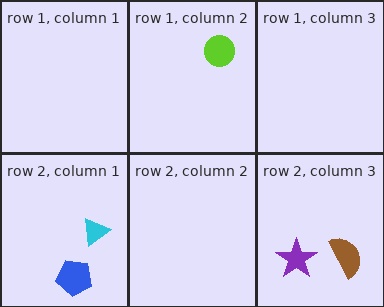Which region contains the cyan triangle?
The row 2, column 1 region.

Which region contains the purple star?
The row 2, column 3 region.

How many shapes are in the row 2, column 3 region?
2.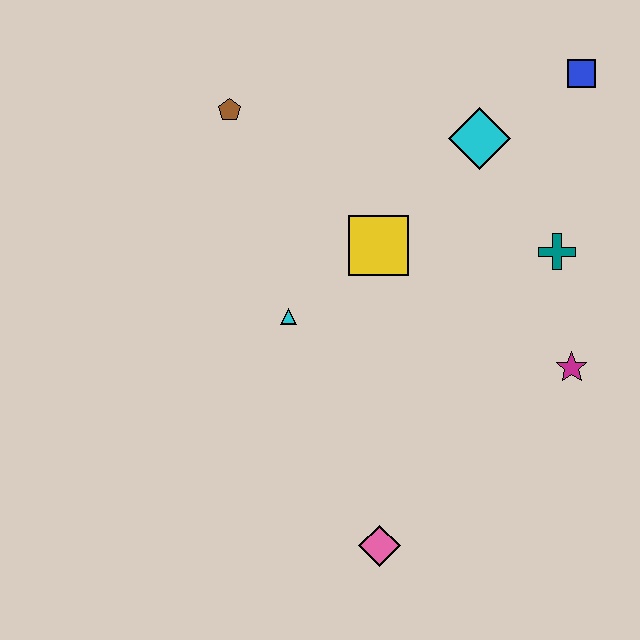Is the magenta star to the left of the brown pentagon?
No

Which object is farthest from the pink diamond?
The blue square is farthest from the pink diamond.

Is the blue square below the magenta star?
No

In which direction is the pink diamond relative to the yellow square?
The pink diamond is below the yellow square.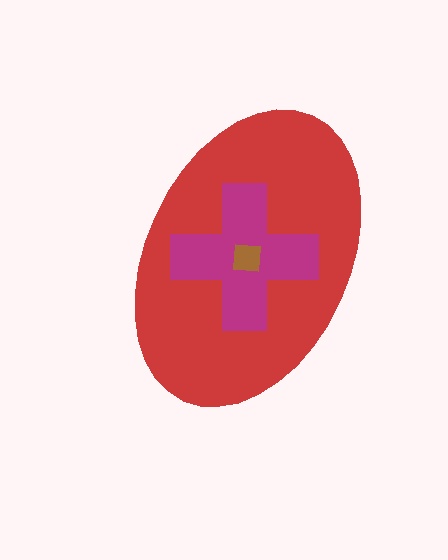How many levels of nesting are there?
3.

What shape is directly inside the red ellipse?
The magenta cross.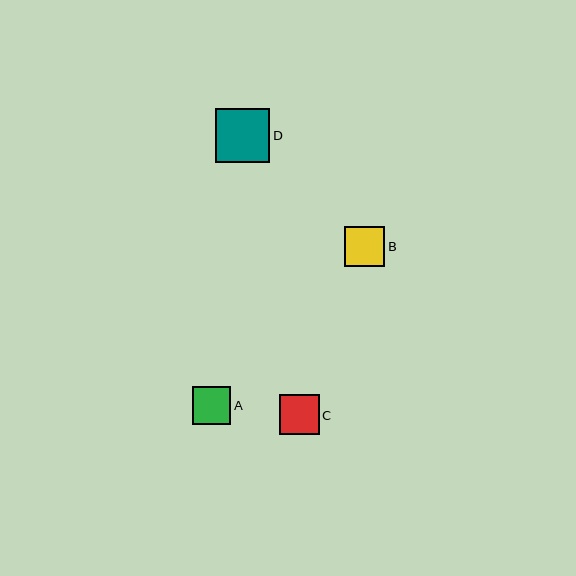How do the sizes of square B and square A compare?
Square B and square A are approximately the same size.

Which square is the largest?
Square D is the largest with a size of approximately 54 pixels.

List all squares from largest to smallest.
From largest to smallest: D, C, B, A.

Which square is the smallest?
Square A is the smallest with a size of approximately 38 pixels.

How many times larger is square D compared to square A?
Square D is approximately 1.4 times the size of square A.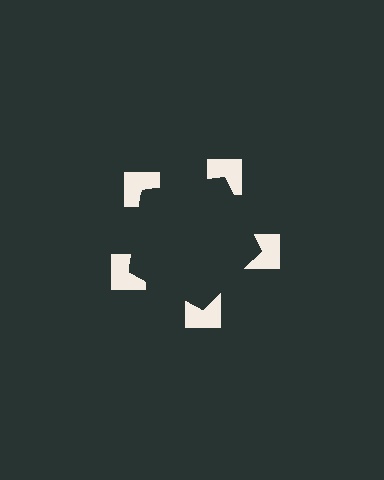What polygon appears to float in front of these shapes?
An illusory pentagon — its edges are inferred from the aligned wedge cuts in the notched squares, not physically drawn.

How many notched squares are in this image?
There are 5 — one at each vertex of the illusory pentagon.